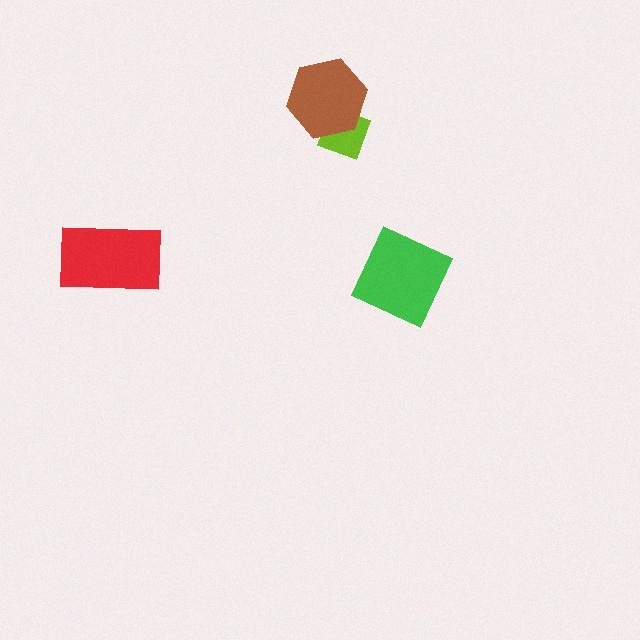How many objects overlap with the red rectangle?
0 objects overlap with the red rectangle.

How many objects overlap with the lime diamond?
1 object overlaps with the lime diamond.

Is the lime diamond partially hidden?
Yes, it is partially covered by another shape.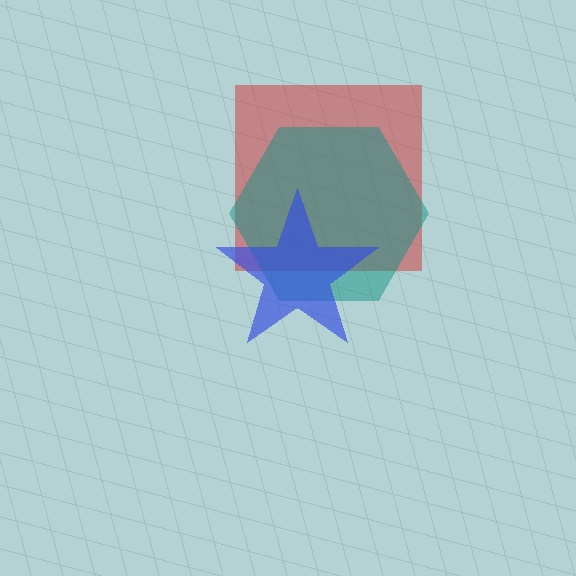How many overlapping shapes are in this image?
There are 3 overlapping shapes in the image.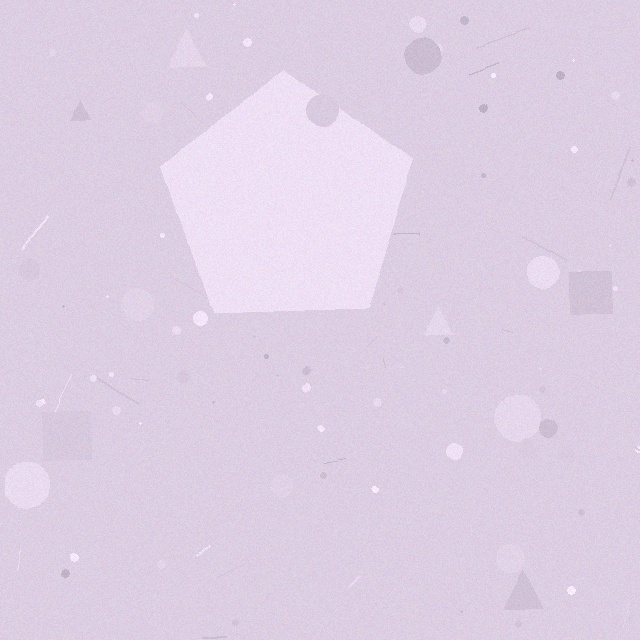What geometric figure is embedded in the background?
A pentagon is embedded in the background.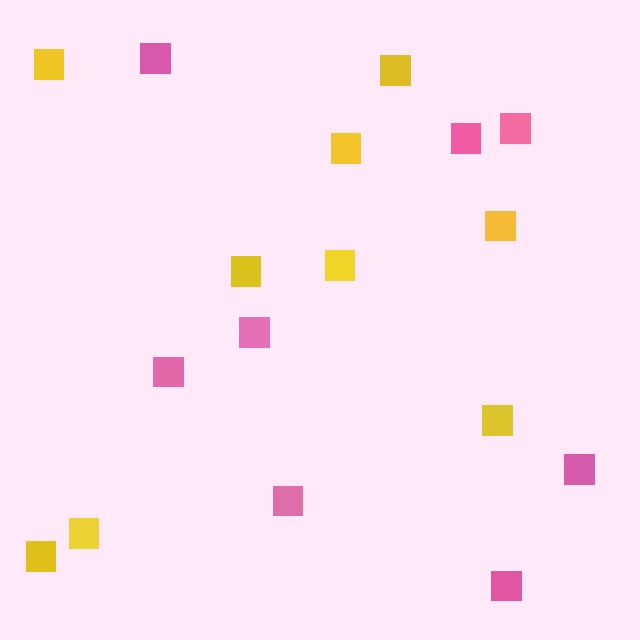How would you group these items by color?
There are 2 groups: one group of pink squares (8) and one group of yellow squares (9).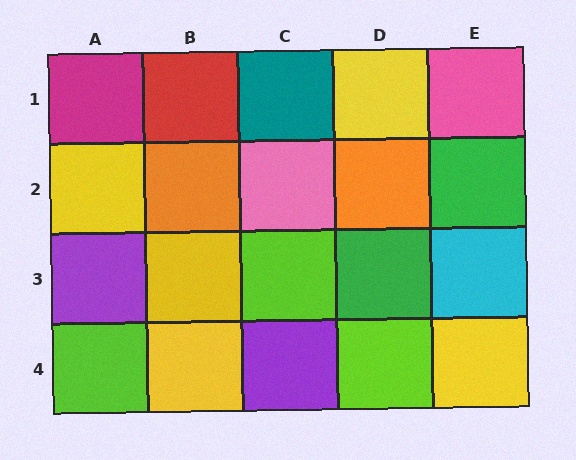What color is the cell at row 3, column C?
Lime.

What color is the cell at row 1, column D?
Yellow.